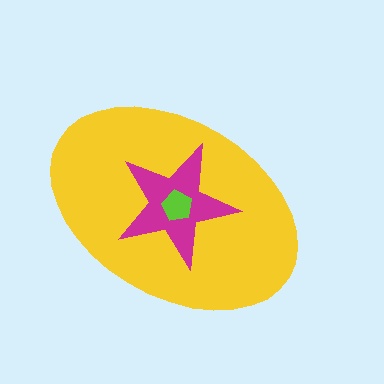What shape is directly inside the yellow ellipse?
The magenta star.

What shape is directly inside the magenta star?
The lime pentagon.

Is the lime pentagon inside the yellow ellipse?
Yes.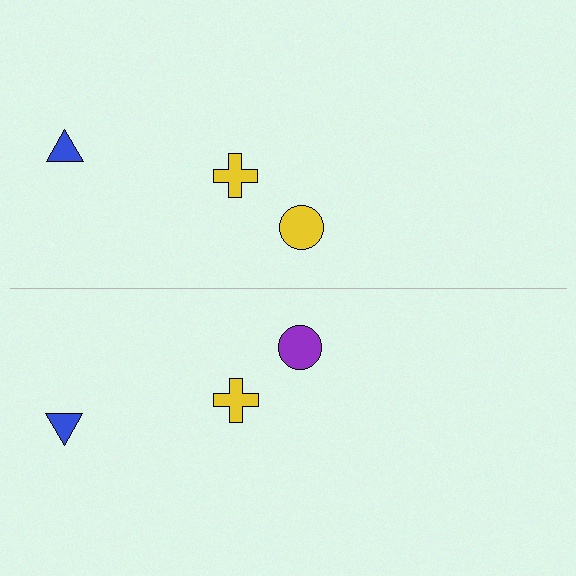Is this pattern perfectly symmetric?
No, the pattern is not perfectly symmetric. The purple circle on the bottom side breaks the symmetry — its mirror counterpart is yellow.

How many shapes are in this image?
There are 6 shapes in this image.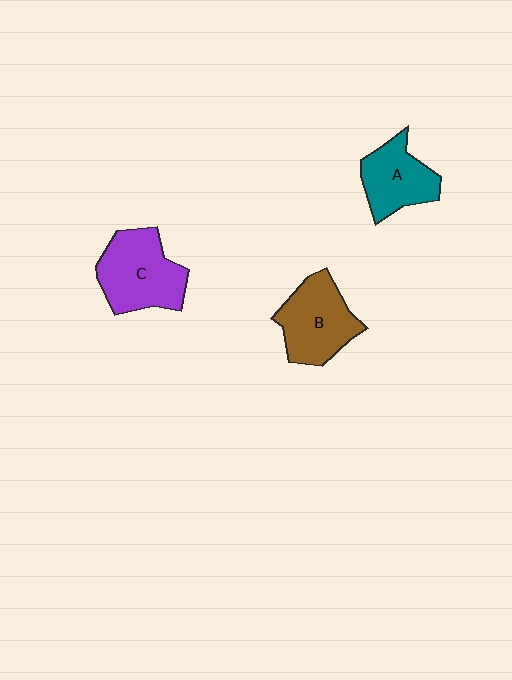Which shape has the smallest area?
Shape A (teal).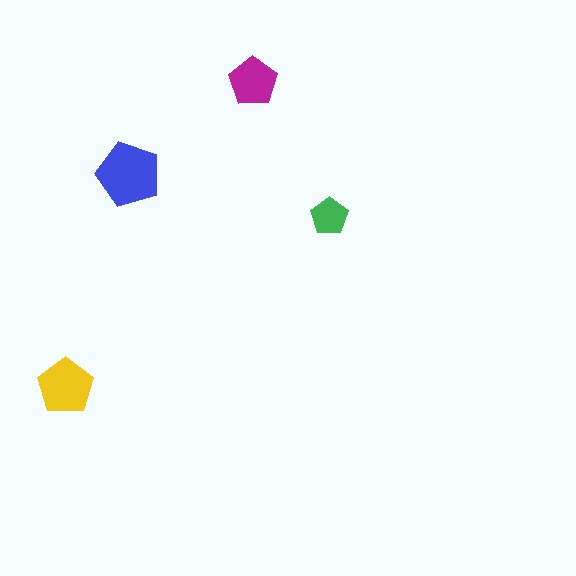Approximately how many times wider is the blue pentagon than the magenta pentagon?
About 1.5 times wider.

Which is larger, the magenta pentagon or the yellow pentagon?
The yellow one.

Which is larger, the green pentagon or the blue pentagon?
The blue one.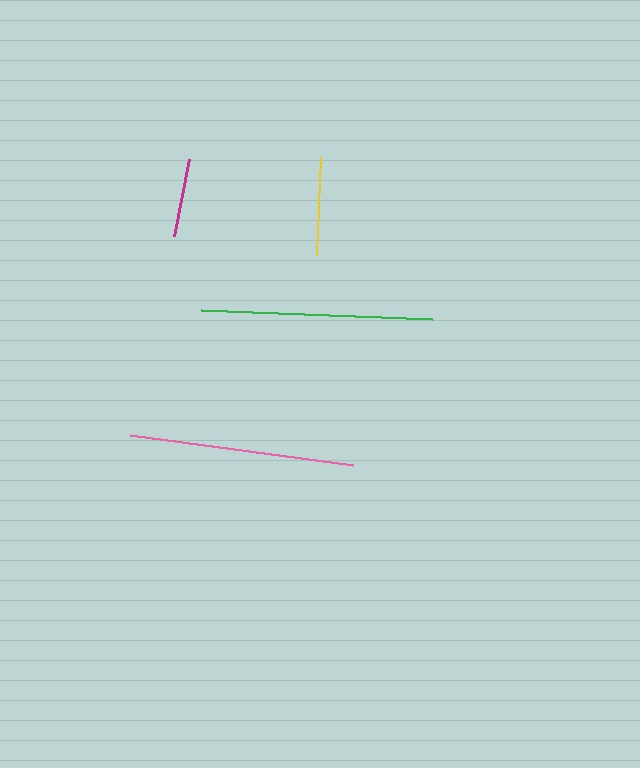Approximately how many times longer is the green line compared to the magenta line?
The green line is approximately 3.0 times the length of the magenta line.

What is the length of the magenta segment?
The magenta segment is approximately 78 pixels long.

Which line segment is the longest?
The green line is the longest at approximately 231 pixels.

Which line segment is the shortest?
The magenta line is the shortest at approximately 78 pixels.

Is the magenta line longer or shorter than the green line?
The green line is longer than the magenta line.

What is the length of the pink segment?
The pink segment is approximately 226 pixels long.